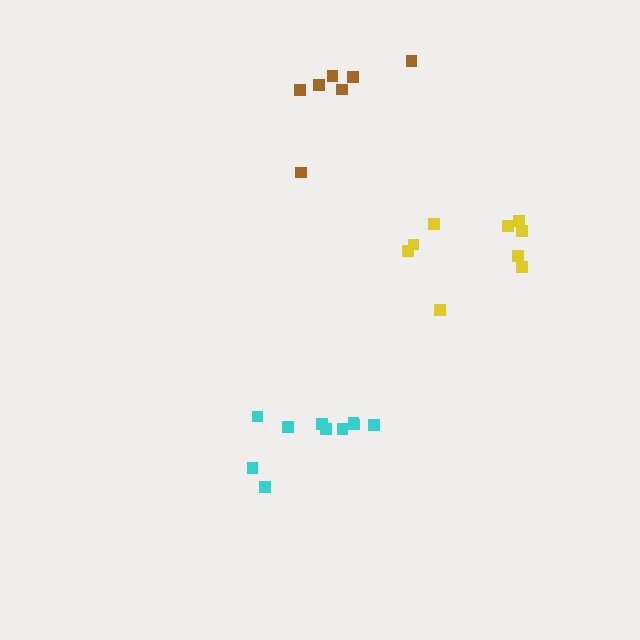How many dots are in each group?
Group 1: 9 dots, Group 2: 7 dots, Group 3: 10 dots (26 total).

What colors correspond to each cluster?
The clusters are colored: yellow, brown, cyan.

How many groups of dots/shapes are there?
There are 3 groups.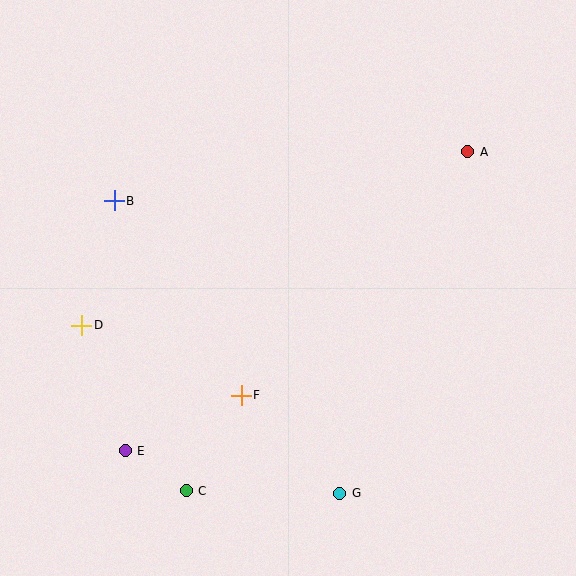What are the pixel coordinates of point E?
Point E is at (125, 451).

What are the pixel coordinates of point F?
Point F is at (241, 395).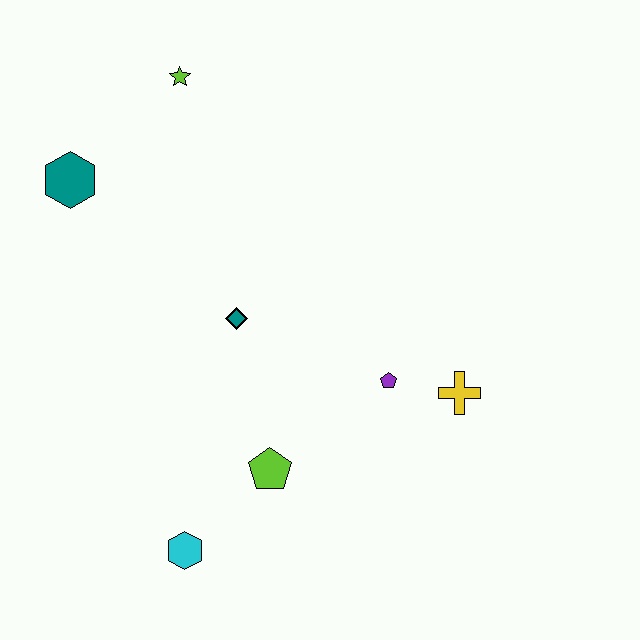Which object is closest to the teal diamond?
The lime pentagon is closest to the teal diamond.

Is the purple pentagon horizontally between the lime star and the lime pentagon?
No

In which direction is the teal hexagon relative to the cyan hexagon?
The teal hexagon is above the cyan hexagon.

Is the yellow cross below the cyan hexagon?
No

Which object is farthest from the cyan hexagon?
The lime star is farthest from the cyan hexagon.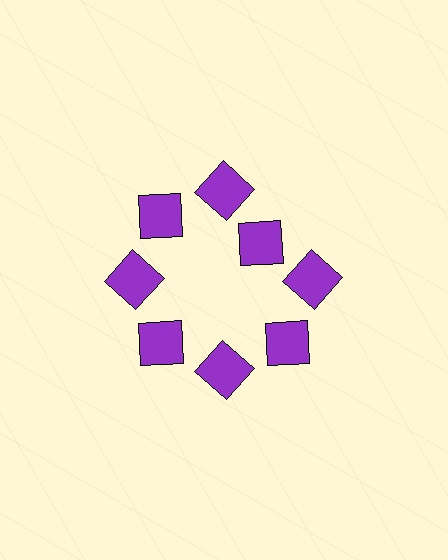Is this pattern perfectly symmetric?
No. The 8 purple squares are arranged in a ring, but one element near the 2 o'clock position is pulled inward toward the center, breaking the 8-fold rotational symmetry.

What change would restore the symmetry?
The symmetry would be restored by moving it outward, back onto the ring so that all 8 squares sit at equal angles and equal distance from the center.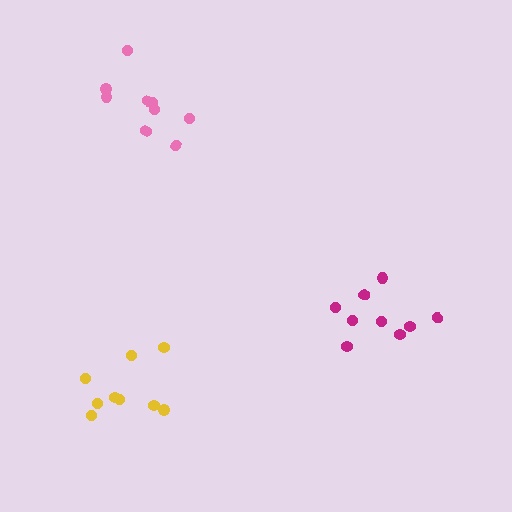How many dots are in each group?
Group 1: 9 dots, Group 2: 9 dots, Group 3: 9 dots (27 total).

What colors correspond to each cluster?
The clusters are colored: yellow, pink, magenta.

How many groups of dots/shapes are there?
There are 3 groups.